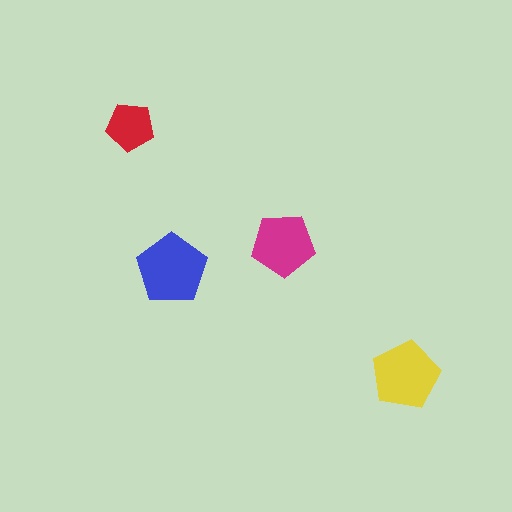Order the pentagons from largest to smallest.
the blue one, the yellow one, the magenta one, the red one.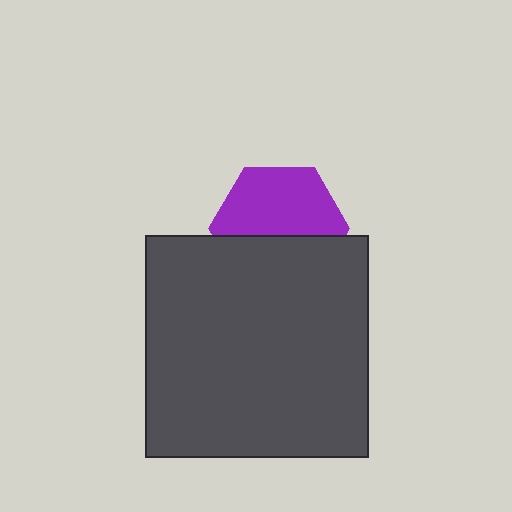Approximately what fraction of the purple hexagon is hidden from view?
Roughly 43% of the purple hexagon is hidden behind the dark gray square.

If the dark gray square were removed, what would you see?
You would see the complete purple hexagon.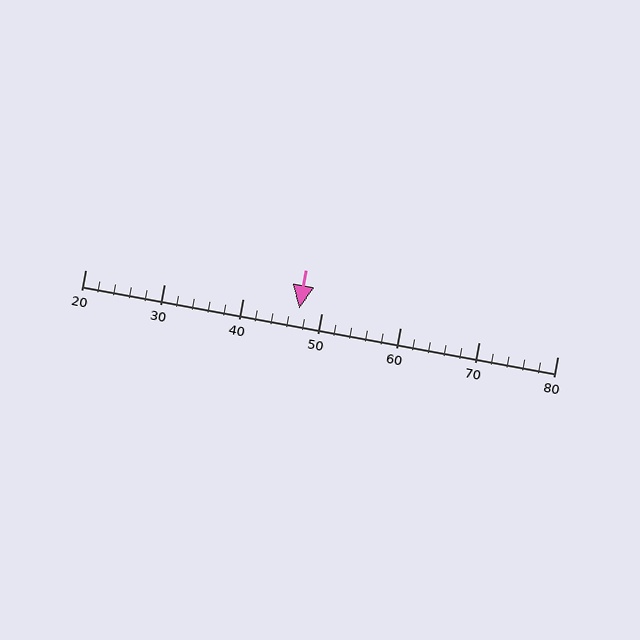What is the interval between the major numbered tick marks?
The major tick marks are spaced 10 units apart.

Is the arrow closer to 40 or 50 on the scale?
The arrow is closer to 50.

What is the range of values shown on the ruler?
The ruler shows values from 20 to 80.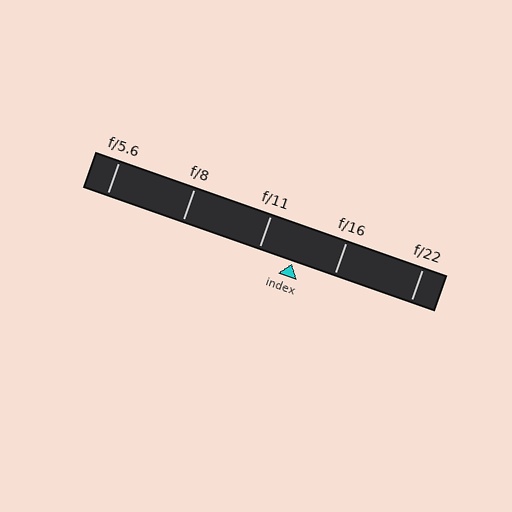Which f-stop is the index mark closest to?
The index mark is closest to f/11.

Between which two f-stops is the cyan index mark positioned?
The index mark is between f/11 and f/16.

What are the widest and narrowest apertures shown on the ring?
The widest aperture shown is f/5.6 and the narrowest is f/22.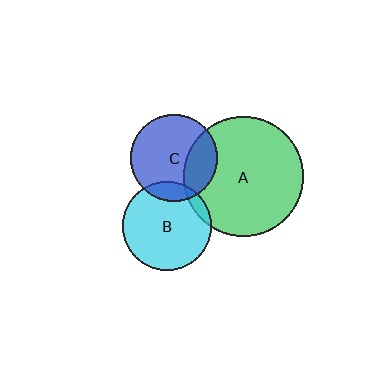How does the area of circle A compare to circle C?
Approximately 1.9 times.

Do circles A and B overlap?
Yes.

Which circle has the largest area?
Circle A (green).